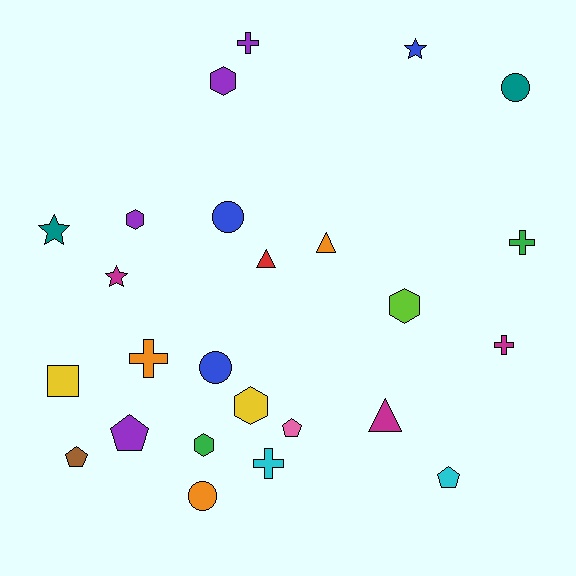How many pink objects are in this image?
There is 1 pink object.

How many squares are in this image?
There is 1 square.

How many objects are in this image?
There are 25 objects.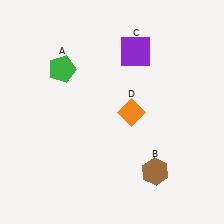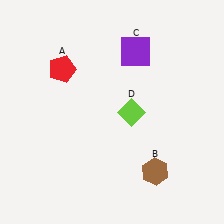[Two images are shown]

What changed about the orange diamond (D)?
In Image 1, D is orange. In Image 2, it changed to lime.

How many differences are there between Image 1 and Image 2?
There are 2 differences between the two images.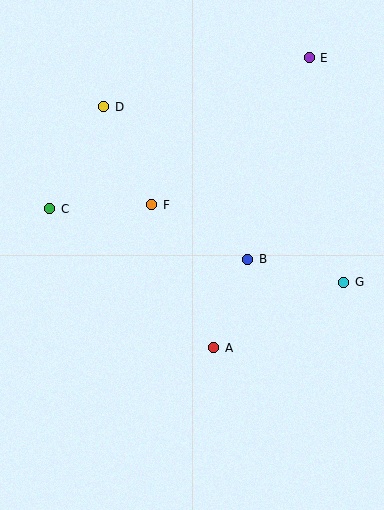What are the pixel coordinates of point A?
Point A is at (214, 348).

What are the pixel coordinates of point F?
Point F is at (152, 205).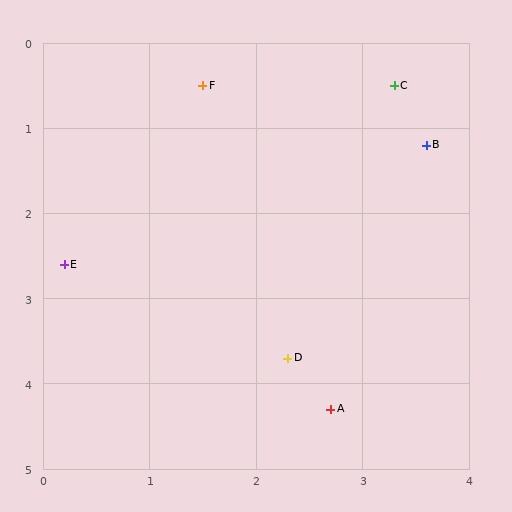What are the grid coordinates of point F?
Point F is at approximately (1.5, 0.5).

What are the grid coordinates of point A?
Point A is at approximately (2.7, 4.3).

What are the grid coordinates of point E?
Point E is at approximately (0.2, 2.6).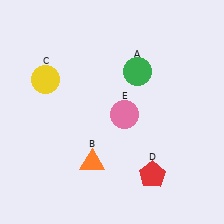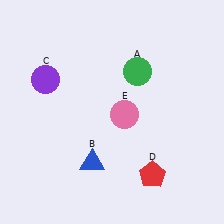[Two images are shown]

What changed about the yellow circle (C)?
In Image 1, C is yellow. In Image 2, it changed to purple.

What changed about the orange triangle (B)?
In Image 1, B is orange. In Image 2, it changed to blue.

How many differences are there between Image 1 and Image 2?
There are 2 differences between the two images.